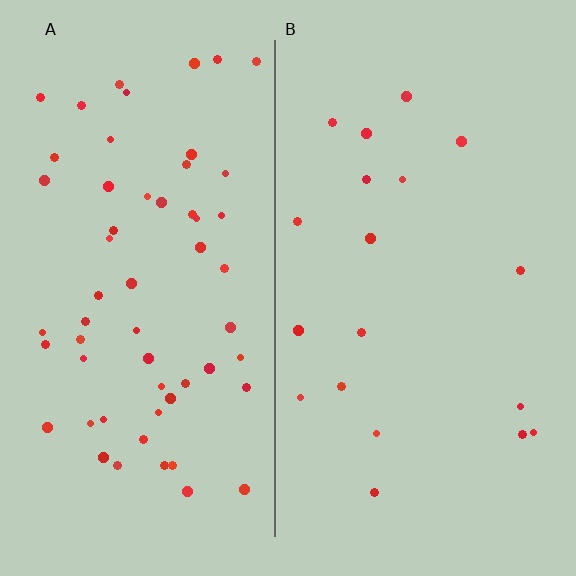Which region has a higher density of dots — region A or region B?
A (the left).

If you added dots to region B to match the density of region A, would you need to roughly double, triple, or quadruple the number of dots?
Approximately triple.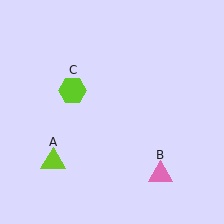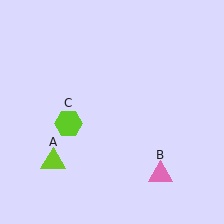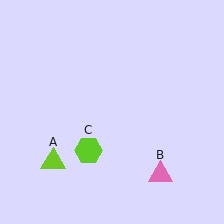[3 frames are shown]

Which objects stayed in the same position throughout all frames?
Lime triangle (object A) and pink triangle (object B) remained stationary.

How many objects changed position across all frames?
1 object changed position: lime hexagon (object C).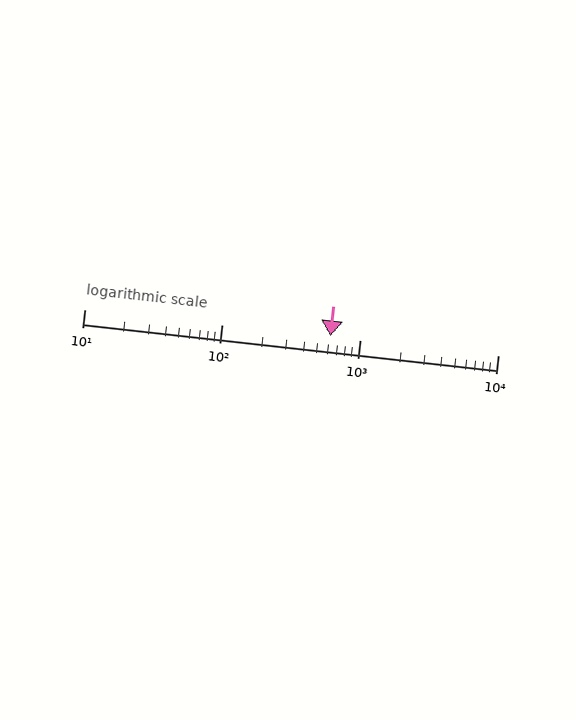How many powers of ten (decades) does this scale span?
The scale spans 3 decades, from 10 to 10000.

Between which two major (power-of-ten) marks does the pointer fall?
The pointer is between 100 and 1000.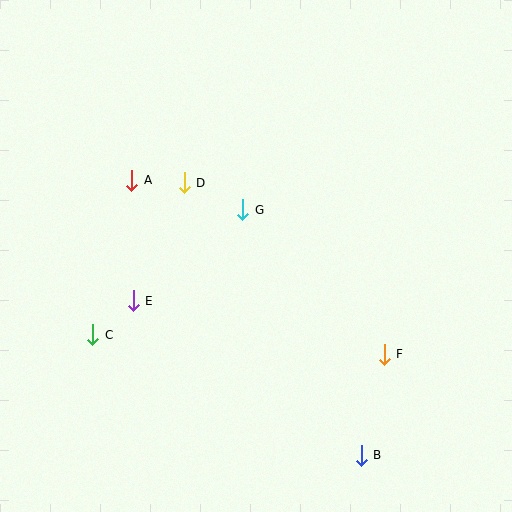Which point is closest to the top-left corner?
Point A is closest to the top-left corner.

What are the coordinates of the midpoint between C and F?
The midpoint between C and F is at (238, 345).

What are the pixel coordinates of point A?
Point A is at (132, 180).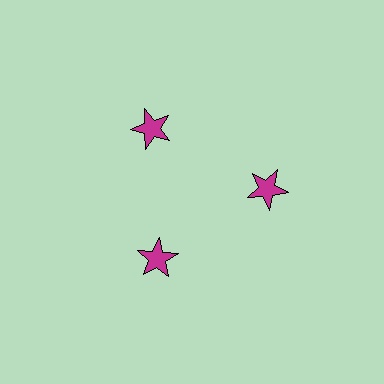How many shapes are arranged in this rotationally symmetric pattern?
There are 3 shapes, arranged in 3 groups of 1.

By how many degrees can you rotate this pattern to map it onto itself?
The pattern maps onto itself every 120 degrees of rotation.